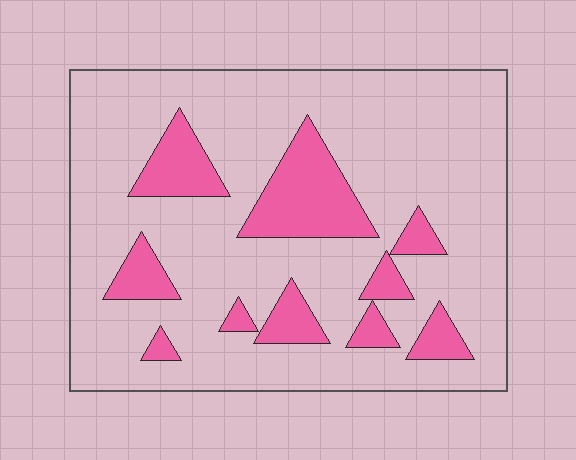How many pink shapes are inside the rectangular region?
10.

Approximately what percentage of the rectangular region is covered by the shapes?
Approximately 20%.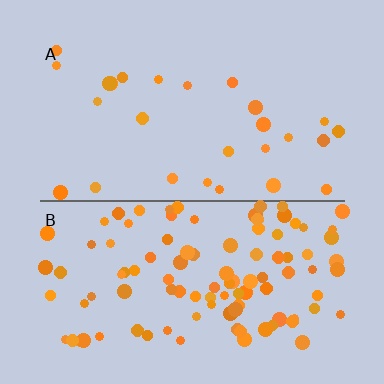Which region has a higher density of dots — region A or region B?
B (the bottom).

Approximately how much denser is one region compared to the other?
Approximately 3.9× — region B over region A.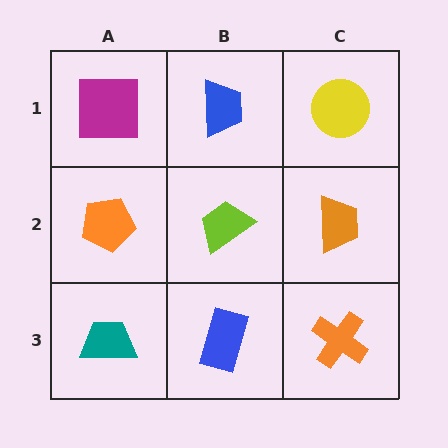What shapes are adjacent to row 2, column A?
A magenta square (row 1, column A), a teal trapezoid (row 3, column A), a lime trapezoid (row 2, column B).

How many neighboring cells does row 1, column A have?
2.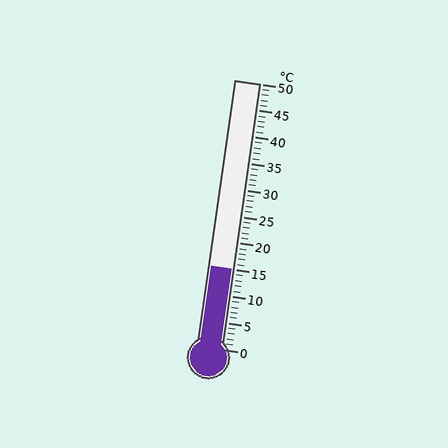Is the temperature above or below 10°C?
The temperature is above 10°C.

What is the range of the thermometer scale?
The thermometer scale ranges from 0°C to 50°C.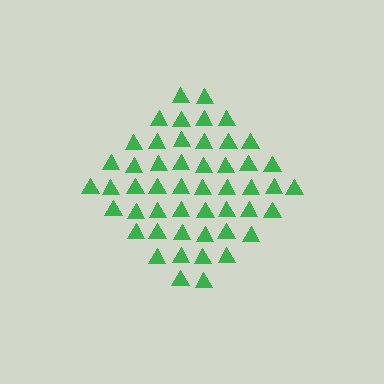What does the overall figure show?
The overall figure shows a diamond.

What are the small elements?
The small elements are triangles.